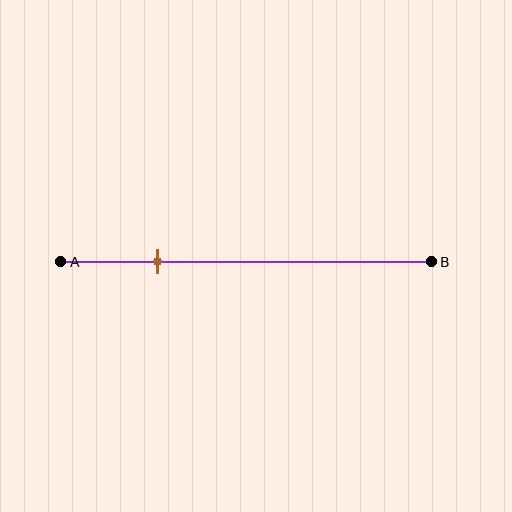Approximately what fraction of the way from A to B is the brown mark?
The brown mark is approximately 25% of the way from A to B.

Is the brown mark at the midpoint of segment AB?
No, the mark is at about 25% from A, not at the 50% midpoint.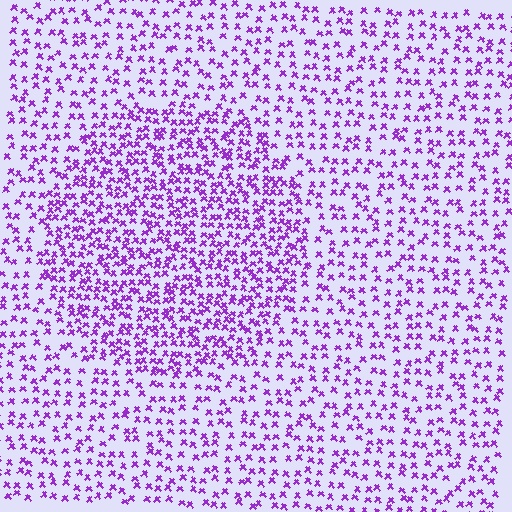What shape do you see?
I see a circle.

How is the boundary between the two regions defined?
The boundary is defined by a change in element density (approximately 1.8x ratio). All elements are the same color, size, and shape.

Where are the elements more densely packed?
The elements are more densely packed inside the circle boundary.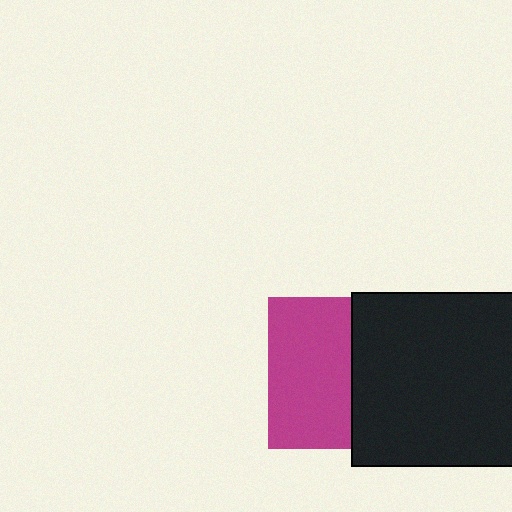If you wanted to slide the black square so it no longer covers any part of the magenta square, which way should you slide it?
Slide it right — that is the most direct way to separate the two shapes.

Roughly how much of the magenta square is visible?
About half of it is visible (roughly 55%).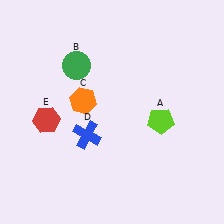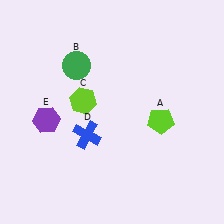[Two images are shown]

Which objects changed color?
C changed from orange to lime. E changed from red to purple.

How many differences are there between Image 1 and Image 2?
There are 2 differences between the two images.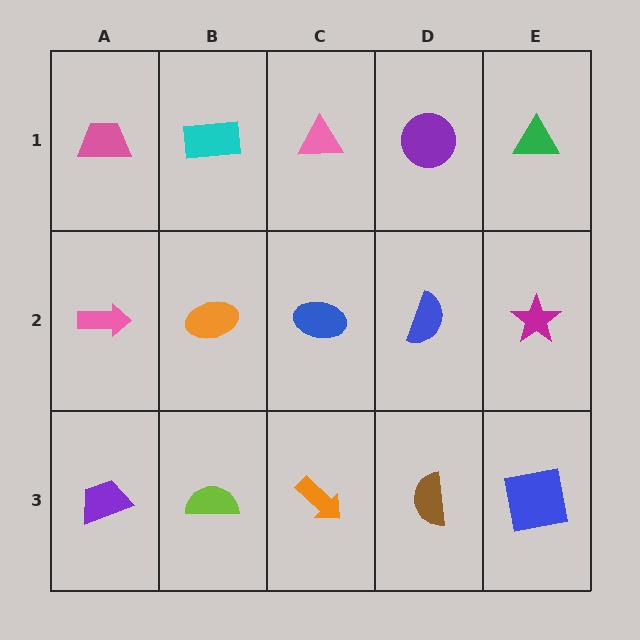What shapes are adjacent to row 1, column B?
An orange ellipse (row 2, column B), a pink trapezoid (row 1, column A), a pink triangle (row 1, column C).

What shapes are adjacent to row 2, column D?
A purple circle (row 1, column D), a brown semicircle (row 3, column D), a blue ellipse (row 2, column C), a magenta star (row 2, column E).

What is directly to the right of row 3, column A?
A lime semicircle.